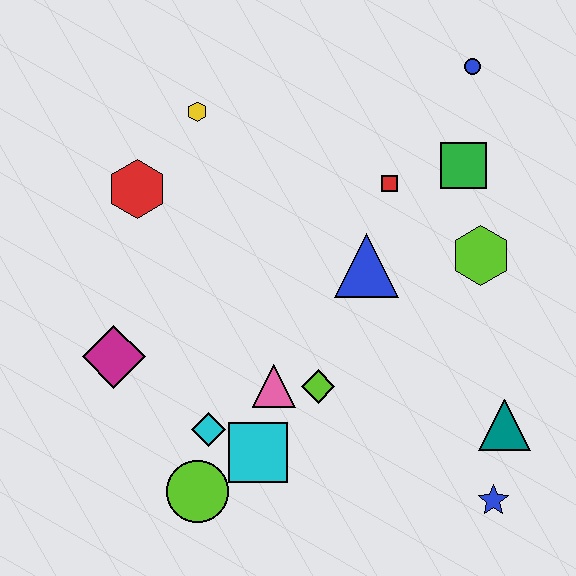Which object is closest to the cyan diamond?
The cyan square is closest to the cyan diamond.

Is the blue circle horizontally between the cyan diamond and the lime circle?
No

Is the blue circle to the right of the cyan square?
Yes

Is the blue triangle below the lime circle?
No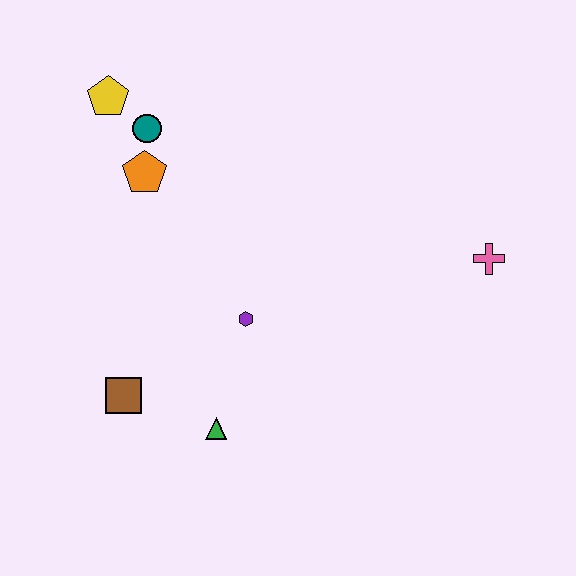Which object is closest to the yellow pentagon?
The teal circle is closest to the yellow pentagon.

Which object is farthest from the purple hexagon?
The yellow pentagon is farthest from the purple hexagon.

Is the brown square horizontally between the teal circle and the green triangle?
No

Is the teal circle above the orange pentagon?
Yes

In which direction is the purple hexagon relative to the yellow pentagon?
The purple hexagon is below the yellow pentagon.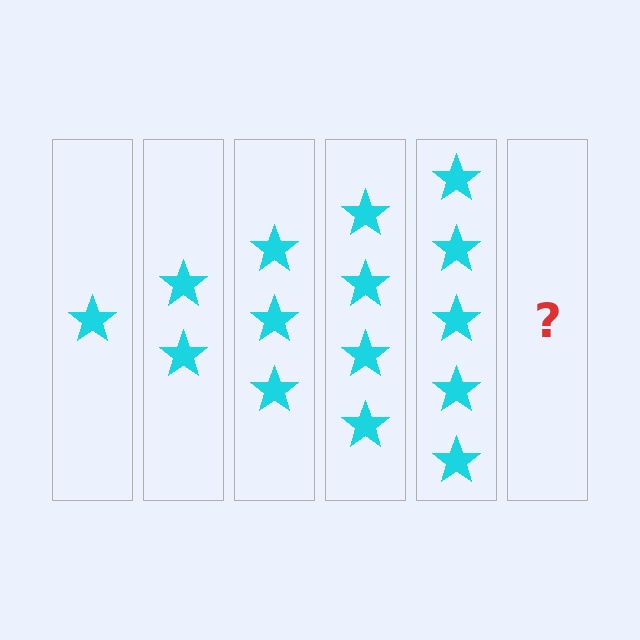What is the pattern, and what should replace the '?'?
The pattern is that each step adds one more star. The '?' should be 6 stars.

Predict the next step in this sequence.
The next step is 6 stars.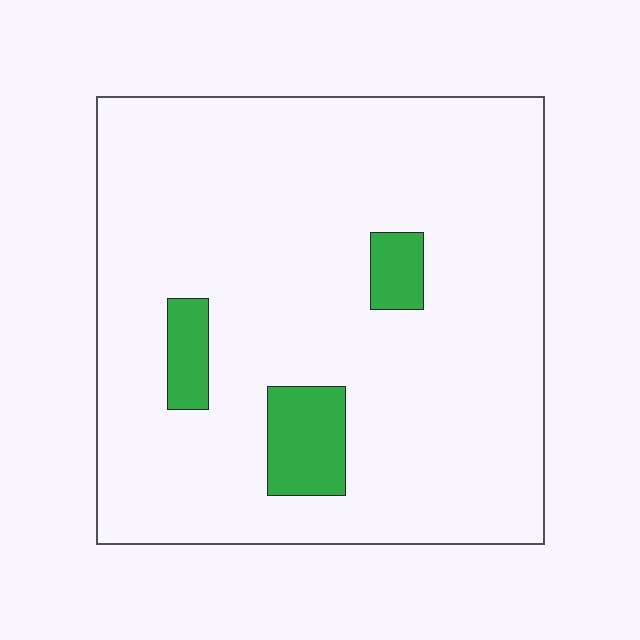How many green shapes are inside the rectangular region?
3.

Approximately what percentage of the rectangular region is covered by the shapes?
Approximately 10%.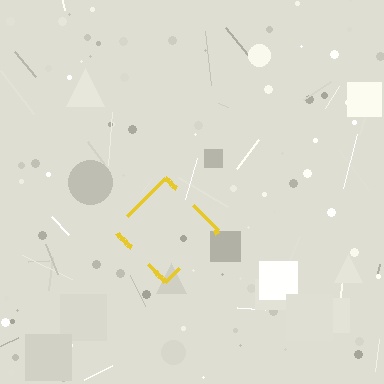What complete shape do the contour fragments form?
The contour fragments form a diamond.